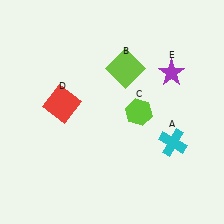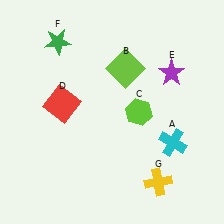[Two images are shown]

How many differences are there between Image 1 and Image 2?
There are 2 differences between the two images.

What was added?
A green star (F), a yellow cross (G) were added in Image 2.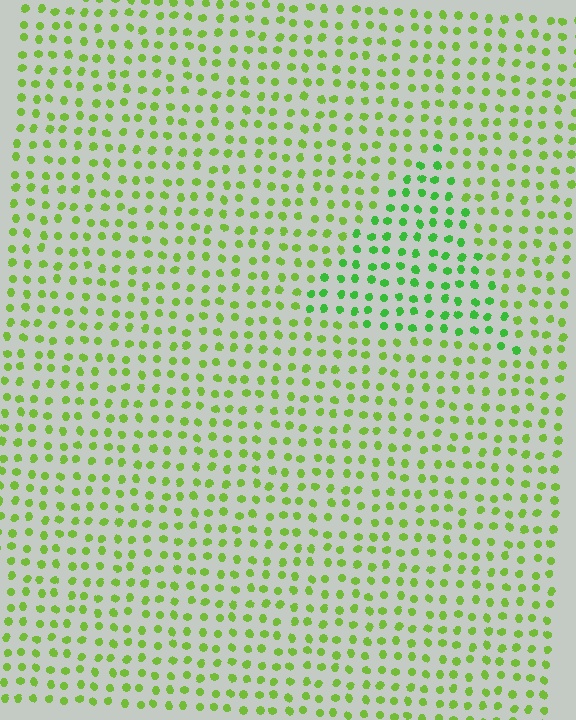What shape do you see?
I see a triangle.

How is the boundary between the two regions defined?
The boundary is defined purely by a slight shift in hue (about 27 degrees). Spacing, size, and orientation are identical on both sides.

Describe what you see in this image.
The image is filled with small lime elements in a uniform arrangement. A triangle-shaped region is visible where the elements are tinted to a slightly different hue, forming a subtle color boundary.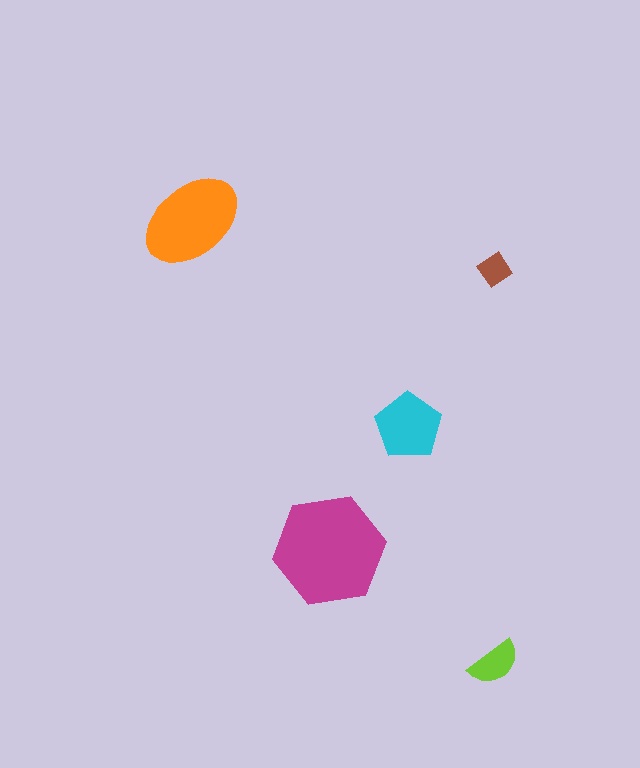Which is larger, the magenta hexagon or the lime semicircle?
The magenta hexagon.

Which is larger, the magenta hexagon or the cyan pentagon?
The magenta hexagon.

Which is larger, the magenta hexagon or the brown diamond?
The magenta hexagon.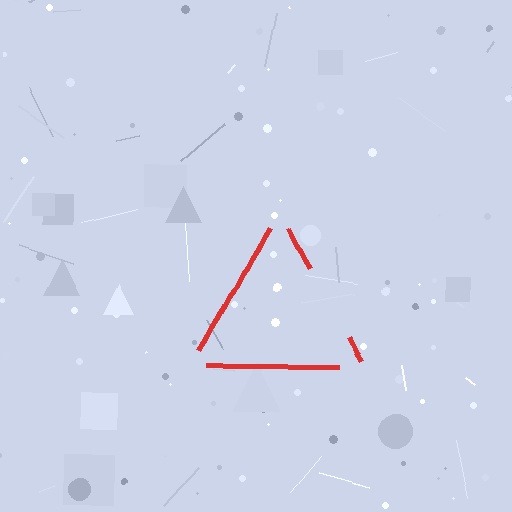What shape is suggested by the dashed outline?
The dashed outline suggests a triangle.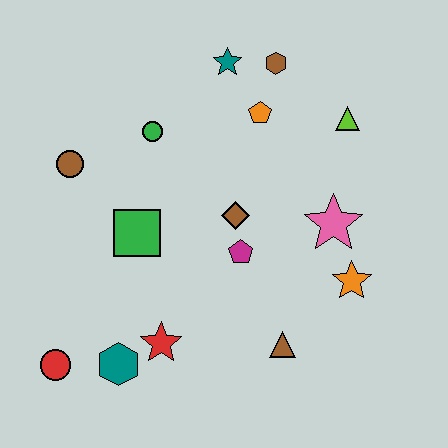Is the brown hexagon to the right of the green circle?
Yes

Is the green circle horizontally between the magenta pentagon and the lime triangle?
No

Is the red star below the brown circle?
Yes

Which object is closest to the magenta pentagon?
The brown diamond is closest to the magenta pentagon.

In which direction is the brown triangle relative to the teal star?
The brown triangle is below the teal star.